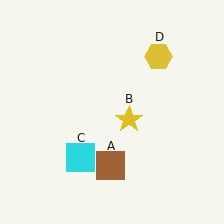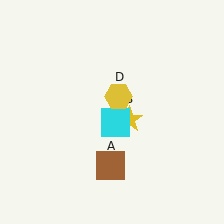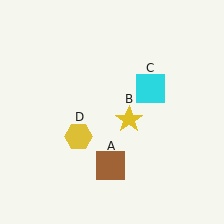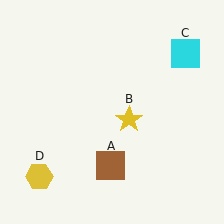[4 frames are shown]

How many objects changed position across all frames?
2 objects changed position: cyan square (object C), yellow hexagon (object D).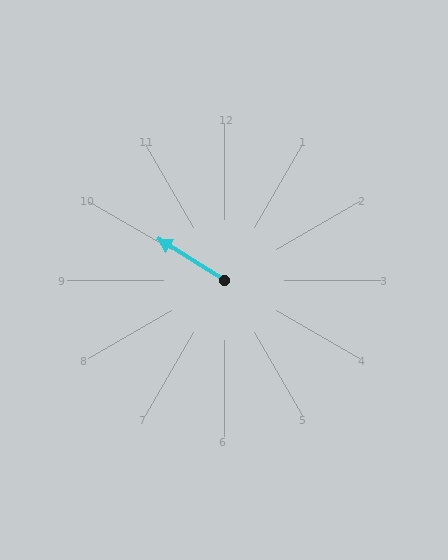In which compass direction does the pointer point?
Northwest.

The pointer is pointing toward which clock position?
Roughly 10 o'clock.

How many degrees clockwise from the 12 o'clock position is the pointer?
Approximately 302 degrees.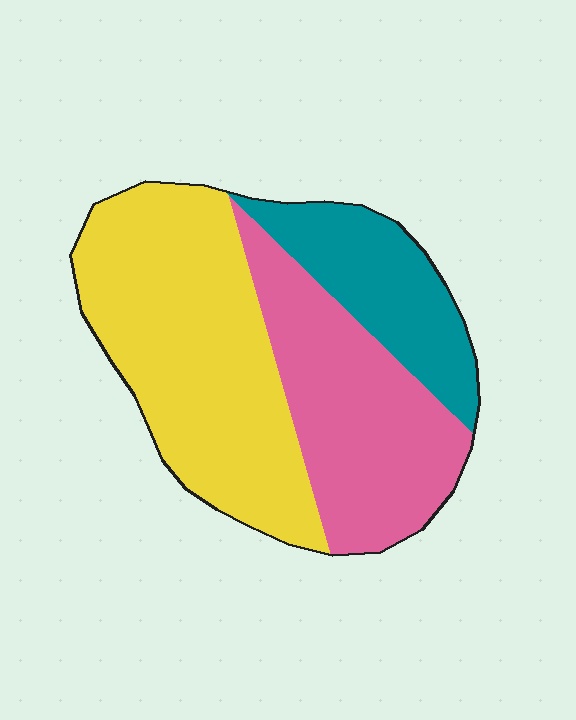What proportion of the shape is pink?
Pink covers roughly 35% of the shape.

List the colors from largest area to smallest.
From largest to smallest: yellow, pink, teal.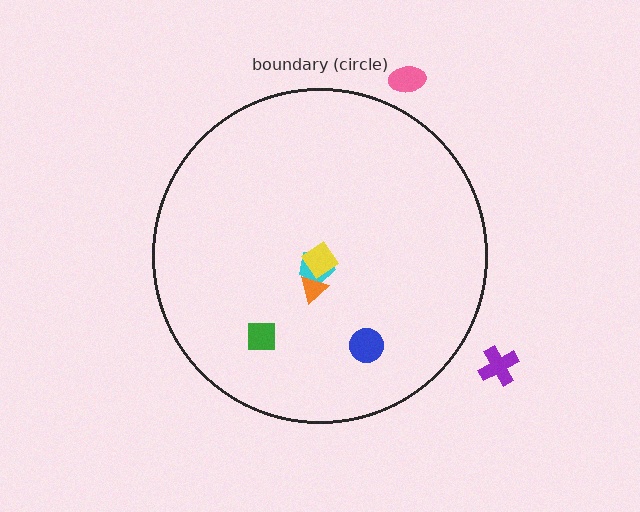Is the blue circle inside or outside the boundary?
Inside.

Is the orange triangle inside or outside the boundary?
Inside.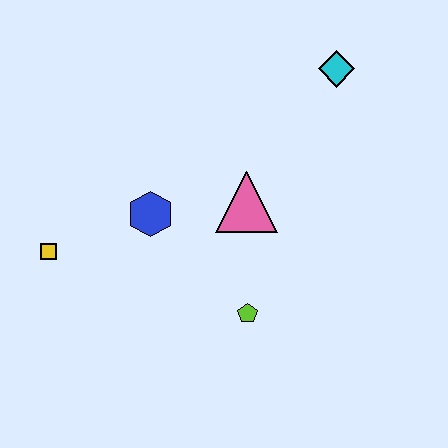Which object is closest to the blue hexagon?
The pink triangle is closest to the blue hexagon.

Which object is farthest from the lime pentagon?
The cyan diamond is farthest from the lime pentagon.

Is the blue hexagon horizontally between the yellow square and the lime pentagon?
Yes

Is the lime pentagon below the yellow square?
Yes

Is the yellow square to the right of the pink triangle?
No